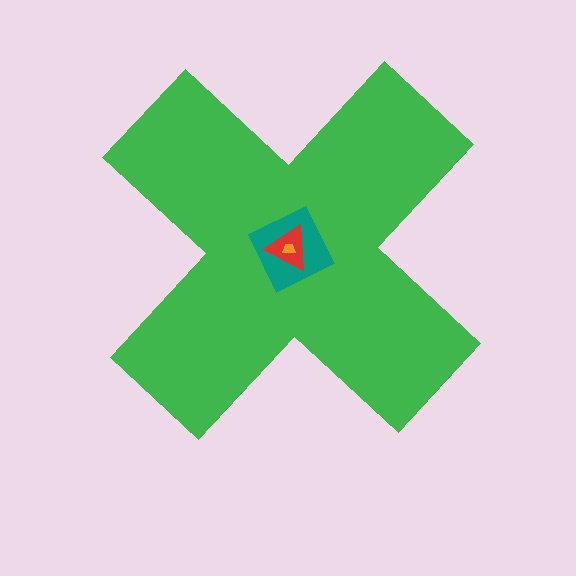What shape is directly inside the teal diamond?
The red triangle.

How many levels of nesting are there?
4.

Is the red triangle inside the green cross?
Yes.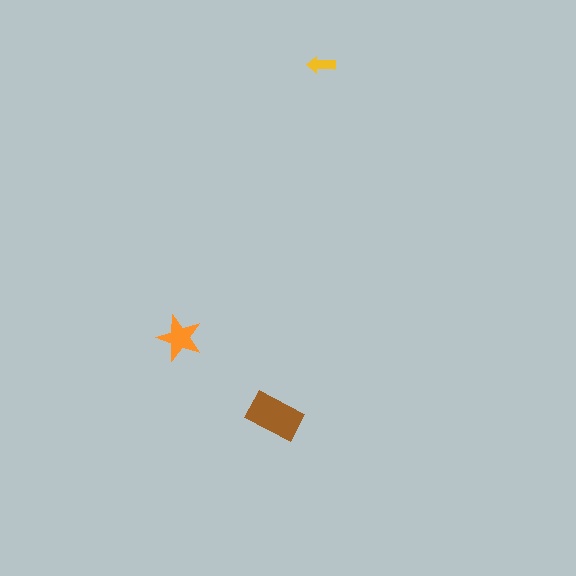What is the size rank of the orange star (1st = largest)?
2nd.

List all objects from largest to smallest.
The brown rectangle, the orange star, the yellow arrow.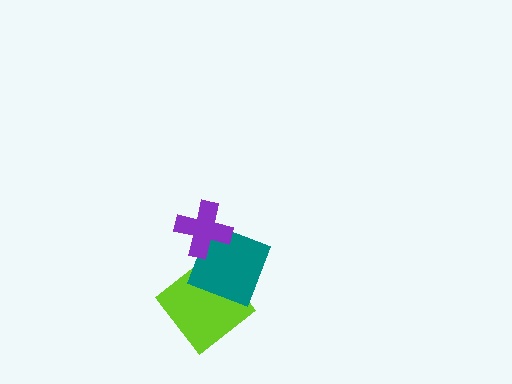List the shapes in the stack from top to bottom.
From top to bottom: the purple cross, the teal square, the lime diamond.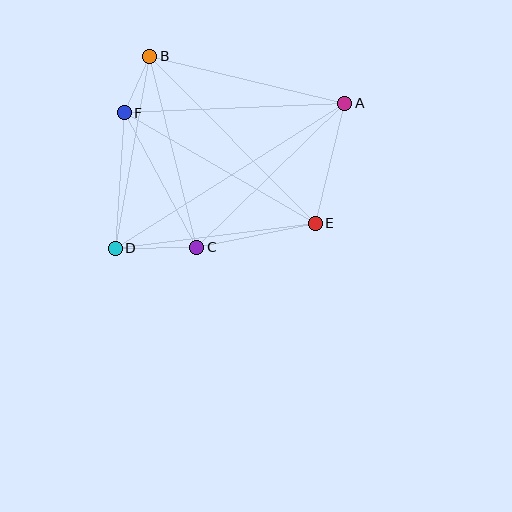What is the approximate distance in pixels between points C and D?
The distance between C and D is approximately 81 pixels.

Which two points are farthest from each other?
Points A and D are farthest from each other.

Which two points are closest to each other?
Points B and F are closest to each other.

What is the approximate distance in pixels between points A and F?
The distance between A and F is approximately 221 pixels.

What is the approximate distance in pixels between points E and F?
The distance between E and F is approximately 221 pixels.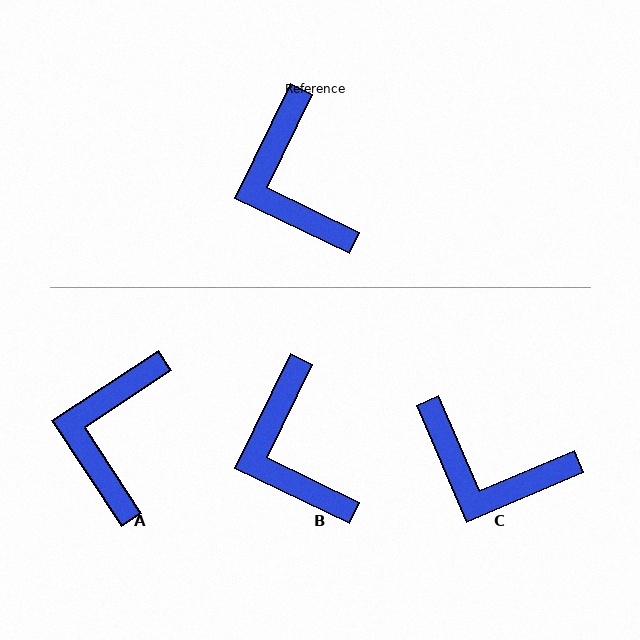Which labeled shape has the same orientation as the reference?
B.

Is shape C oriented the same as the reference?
No, it is off by about 49 degrees.